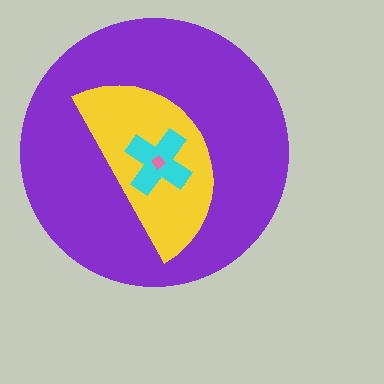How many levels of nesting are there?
4.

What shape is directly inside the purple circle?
The yellow semicircle.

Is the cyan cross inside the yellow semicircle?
Yes.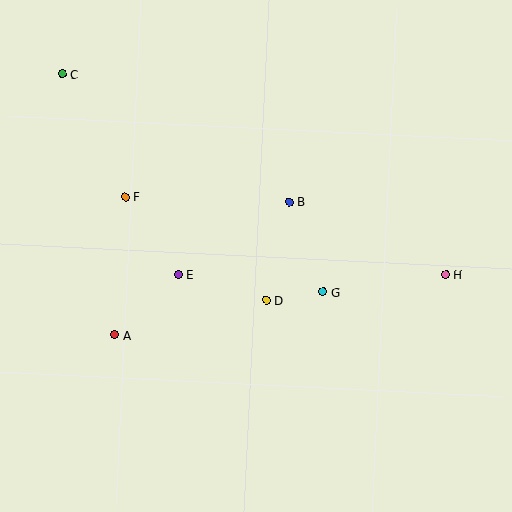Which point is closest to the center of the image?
Point D at (266, 300) is closest to the center.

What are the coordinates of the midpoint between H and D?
The midpoint between H and D is at (356, 288).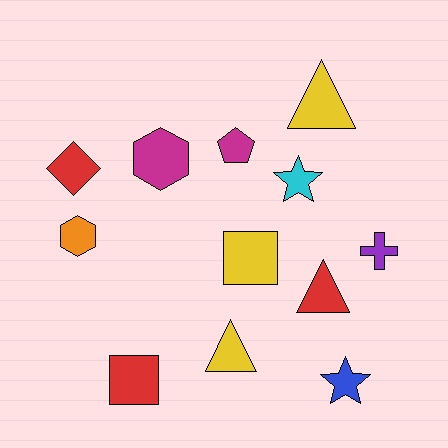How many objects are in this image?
There are 12 objects.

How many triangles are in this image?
There are 3 triangles.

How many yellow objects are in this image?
There are 3 yellow objects.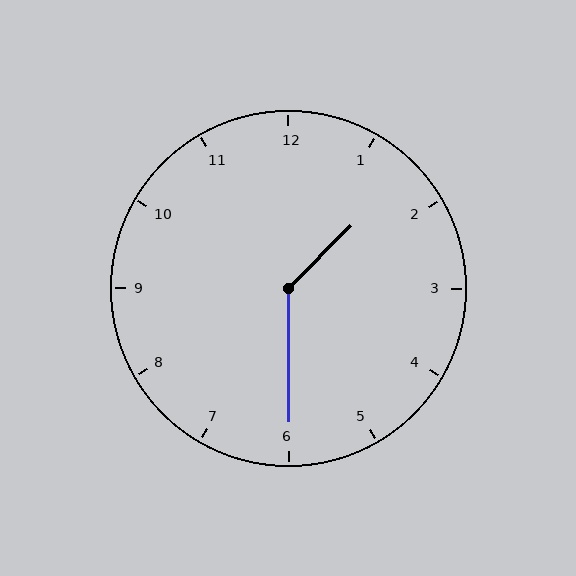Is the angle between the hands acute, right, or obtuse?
It is obtuse.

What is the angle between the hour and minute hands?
Approximately 135 degrees.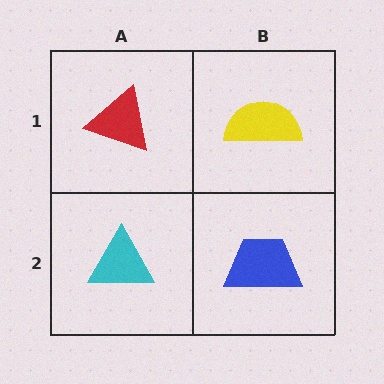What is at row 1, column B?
A yellow semicircle.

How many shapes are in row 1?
2 shapes.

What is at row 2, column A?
A cyan triangle.